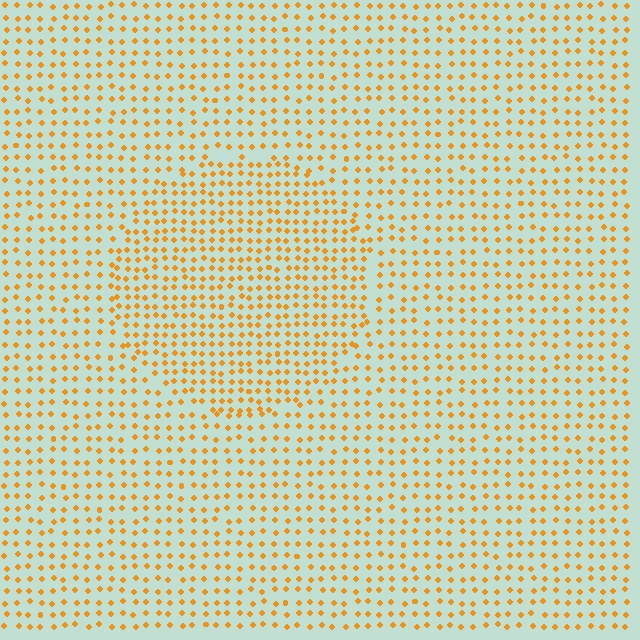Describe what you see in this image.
The image contains small orange elements arranged at two different densities. A circle-shaped region is visible where the elements are more densely packed than the surrounding area.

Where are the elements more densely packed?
The elements are more densely packed inside the circle boundary.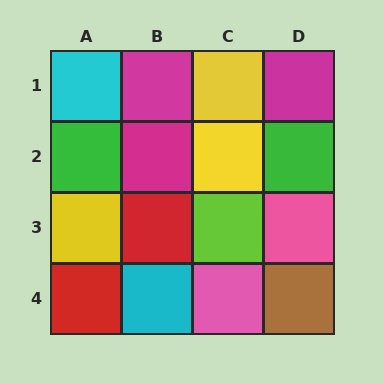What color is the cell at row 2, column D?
Green.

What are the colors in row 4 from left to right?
Red, cyan, pink, brown.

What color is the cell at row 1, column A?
Cyan.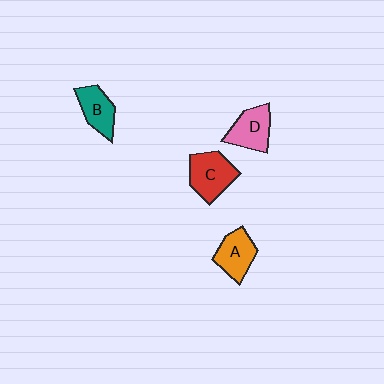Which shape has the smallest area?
Shape B (teal).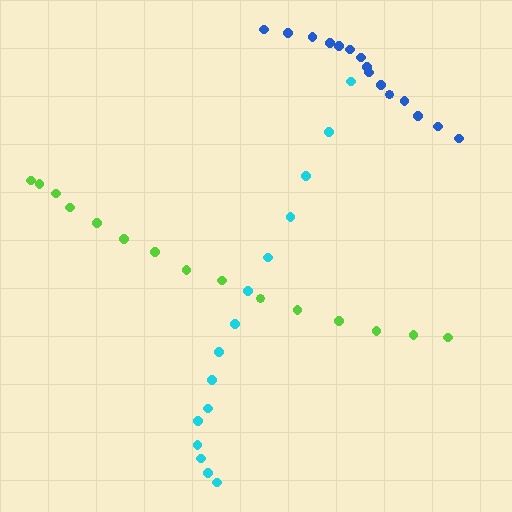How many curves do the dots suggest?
There are 3 distinct paths.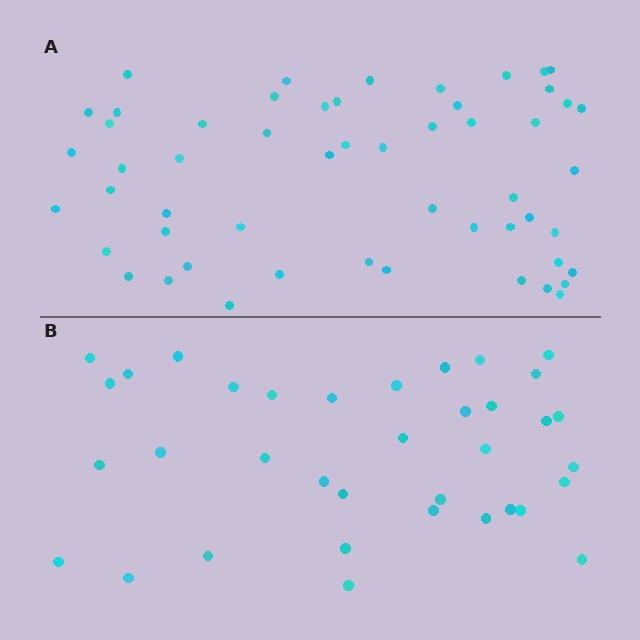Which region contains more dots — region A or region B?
Region A (the top region) has more dots.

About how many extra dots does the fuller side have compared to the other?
Region A has approximately 20 more dots than region B.